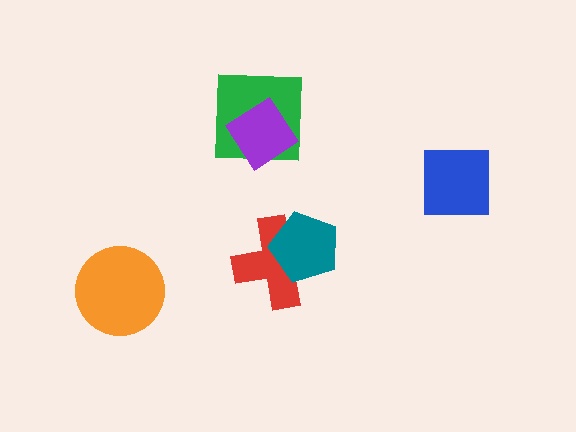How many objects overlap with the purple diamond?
1 object overlaps with the purple diamond.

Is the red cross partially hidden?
Yes, it is partially covered by another shape.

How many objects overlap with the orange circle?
0 objects overlap with the orange circle.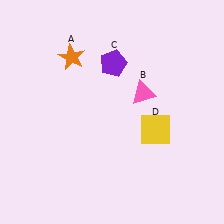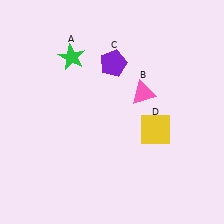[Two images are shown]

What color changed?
The star (A) changed from orange in Image 1 to green in Image 2.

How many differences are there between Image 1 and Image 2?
There is 1 difference between the two images.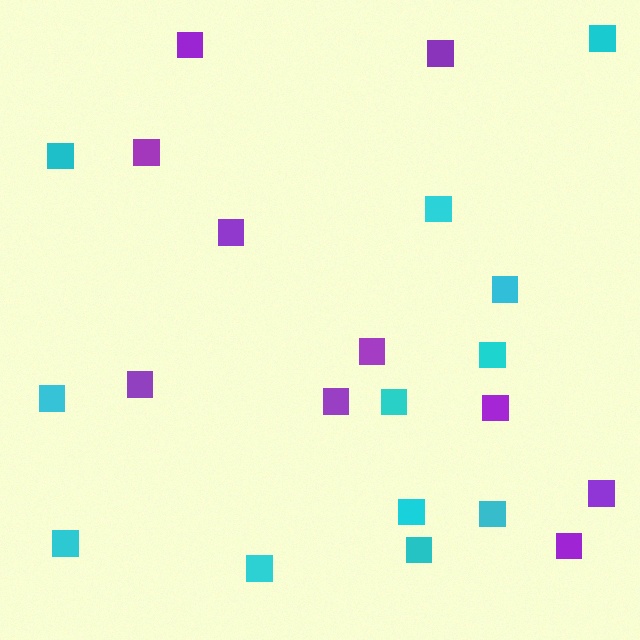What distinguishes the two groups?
There are 2 groups: one group of purple squares (10) and one group of cyan squares (12).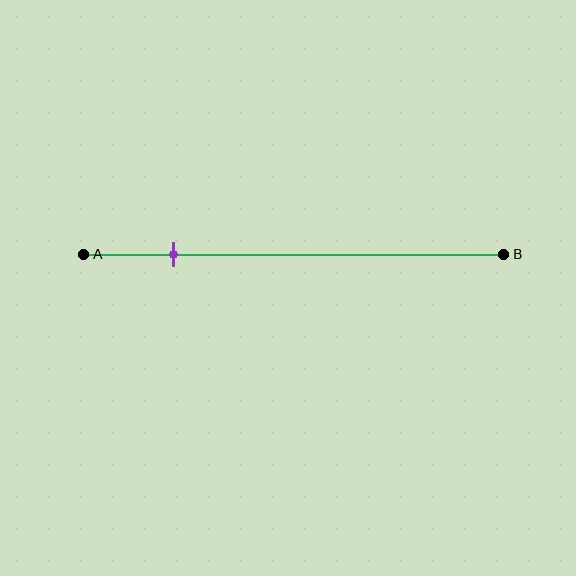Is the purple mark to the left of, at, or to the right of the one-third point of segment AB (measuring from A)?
The purple mark is to the left of the one-third point of segment AB.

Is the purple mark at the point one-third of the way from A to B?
No, the mark is at about 20% from A, not at the 33% one-third point.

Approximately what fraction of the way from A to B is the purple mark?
The purple mark is approximately 20% of the way from A to B.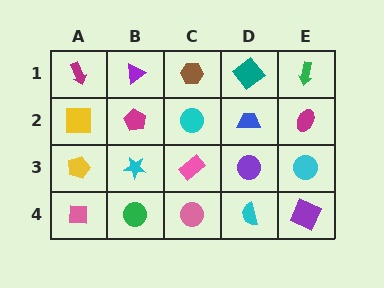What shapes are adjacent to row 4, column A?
A yellow pentagon (row 3, column A), a green circle (row 4, column B).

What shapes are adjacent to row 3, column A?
A yellow square (row 2, column A), a pink square (row 4, column A), a cyan star (row 3, column B).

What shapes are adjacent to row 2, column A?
A magenta arrow (row 1, column A), a yellow pentagon (row 3, column A), a magenta pentagon (row 2, column B).